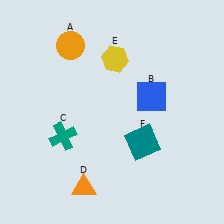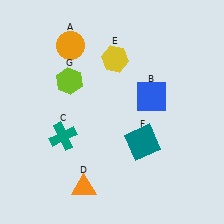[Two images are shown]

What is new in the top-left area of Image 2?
A lime hexagon (G) was added in the top-left area of Image 2.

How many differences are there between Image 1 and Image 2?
There is 1 difference between the two images.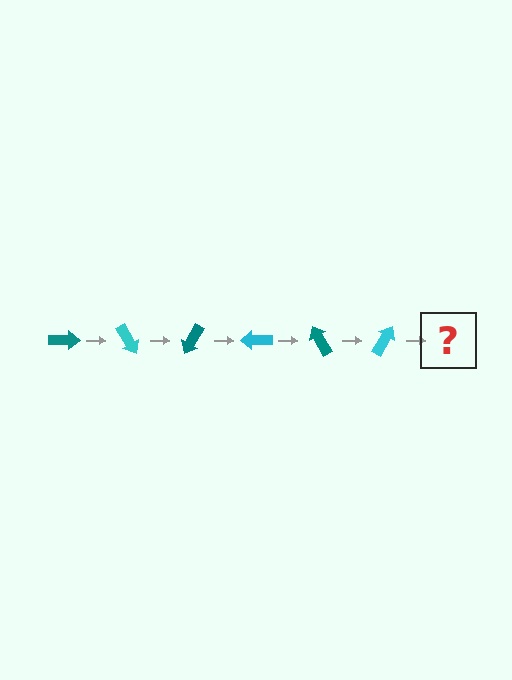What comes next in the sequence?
The next element should be a teal arrow, rotated 360 degrees from the start.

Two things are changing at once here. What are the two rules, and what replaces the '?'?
The two rules are that it rotates 60 degrees each step and the color cycles through teal and cyan. The '?' should be a teal arrow, rotated 360 degrees from the start.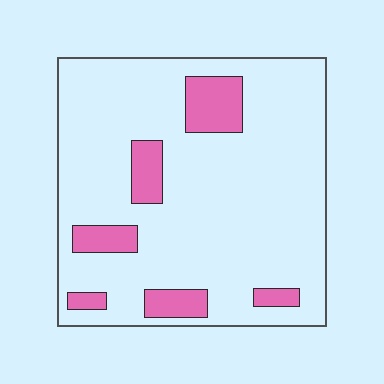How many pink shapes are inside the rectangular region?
6.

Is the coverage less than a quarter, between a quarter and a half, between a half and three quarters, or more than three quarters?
Less than a quarter.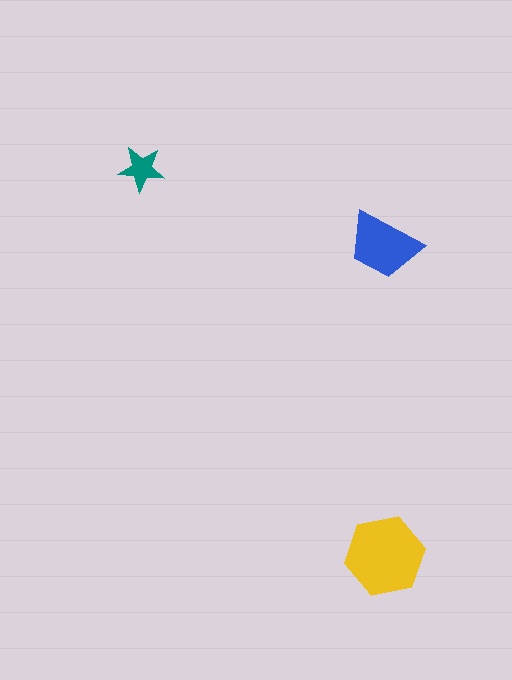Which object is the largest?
The yellow hexagon.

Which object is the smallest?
The teal star.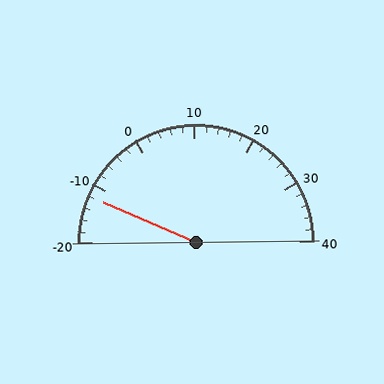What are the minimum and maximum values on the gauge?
The gauge ranges from -20 to 40.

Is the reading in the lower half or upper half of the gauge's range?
The reading is in the lower half of the range (-20 to 40).